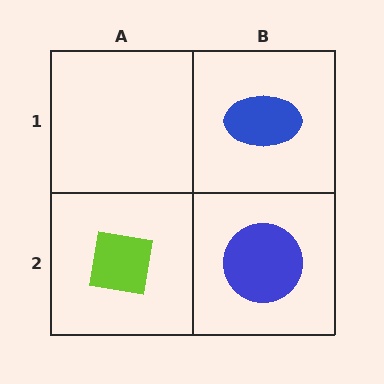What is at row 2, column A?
A lime square.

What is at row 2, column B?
A blue circle.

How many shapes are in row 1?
1 shape.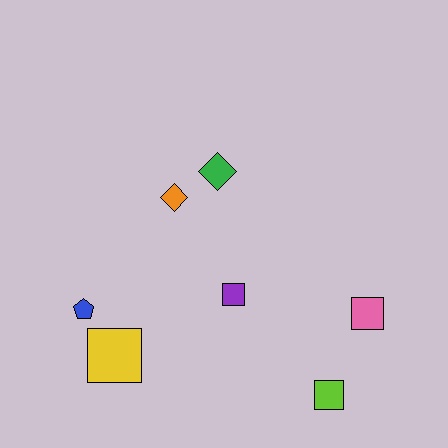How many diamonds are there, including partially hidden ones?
There are 2 diamonds.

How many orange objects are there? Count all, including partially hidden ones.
There is 1 orange object.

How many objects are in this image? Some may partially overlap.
There are 7 objects.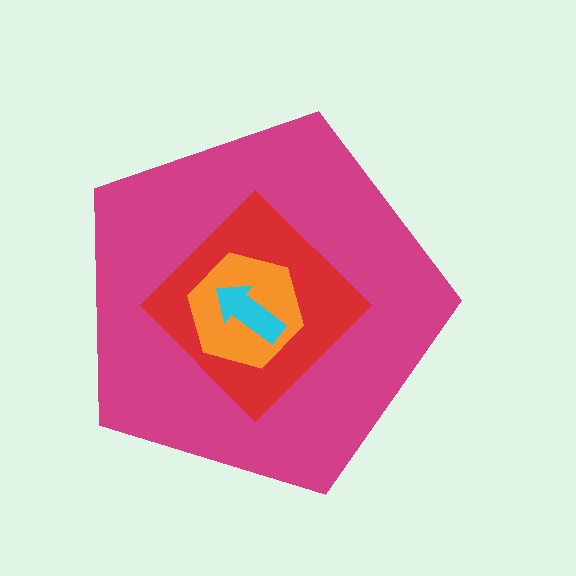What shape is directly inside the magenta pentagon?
The red diamond.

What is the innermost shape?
The cyan arrow.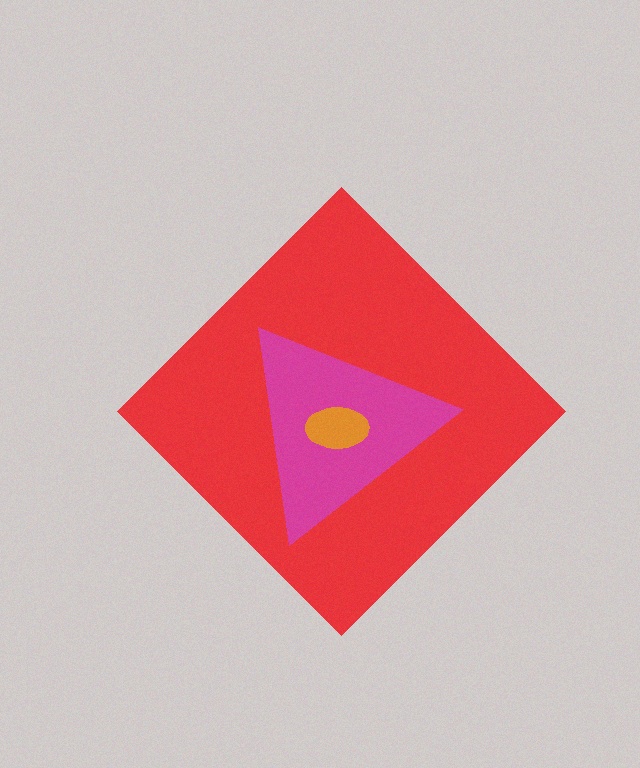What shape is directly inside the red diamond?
The magenta triangle.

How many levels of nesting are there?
3.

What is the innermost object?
The orange ellipse.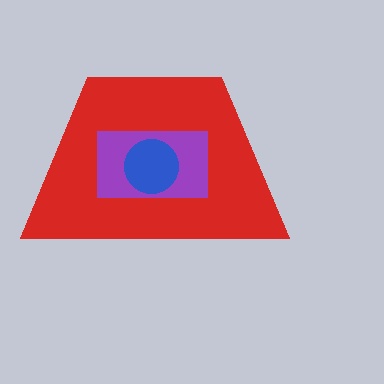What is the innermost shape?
The blue circle.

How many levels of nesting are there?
3.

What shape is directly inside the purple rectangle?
The blue circle.